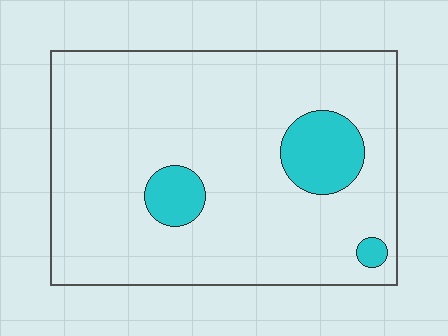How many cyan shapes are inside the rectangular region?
3.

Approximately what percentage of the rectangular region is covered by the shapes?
Approximately 10%.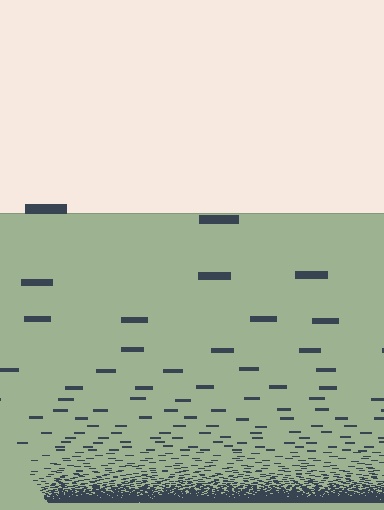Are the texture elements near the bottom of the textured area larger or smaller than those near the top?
Smaller. The gradient is inverted — elements near the bottom are smaller and denser.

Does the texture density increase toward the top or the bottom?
Density increases toward the bottom.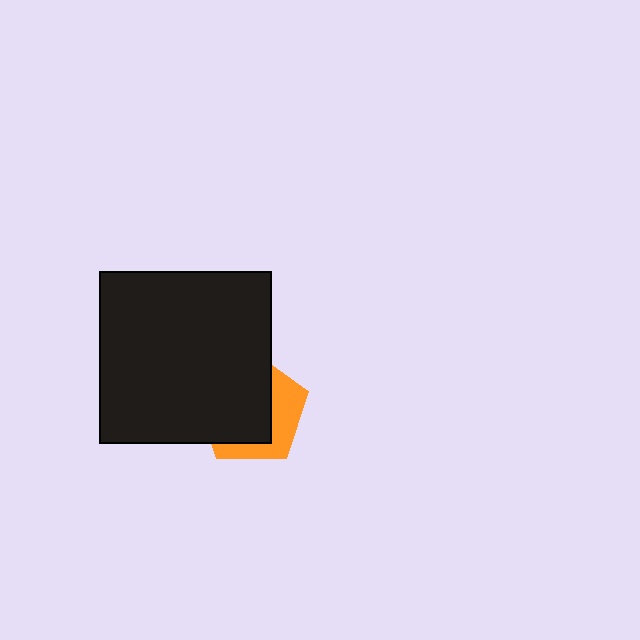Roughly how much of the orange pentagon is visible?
A small part of it is visible (roughly 37%).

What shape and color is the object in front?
The object in front is a black square.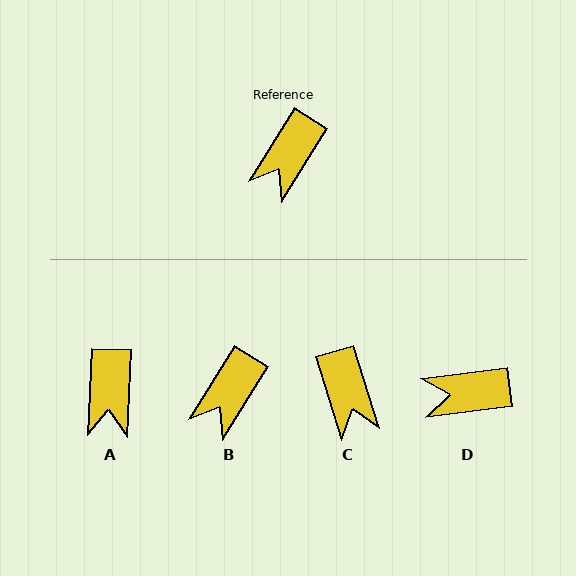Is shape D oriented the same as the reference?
No, it is off by about 51 degrees.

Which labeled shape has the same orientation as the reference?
B.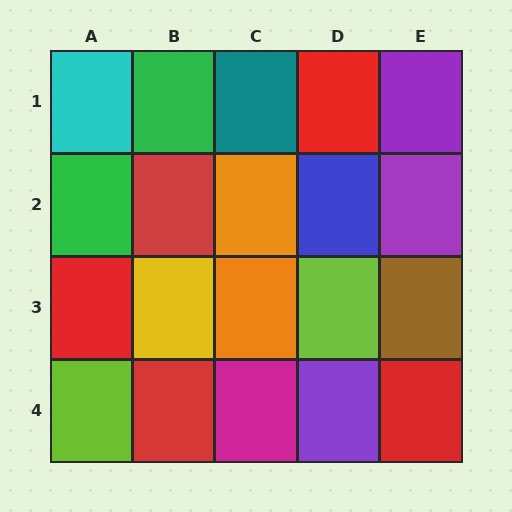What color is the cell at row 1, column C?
Teal.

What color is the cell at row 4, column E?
Red.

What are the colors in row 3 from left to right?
Red, yellow, orange, lime, brown.